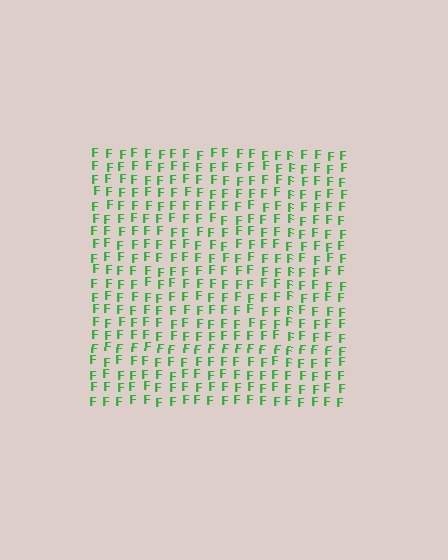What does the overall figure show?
The overall figure shows a square.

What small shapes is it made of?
It is made of small letter F's.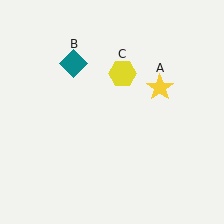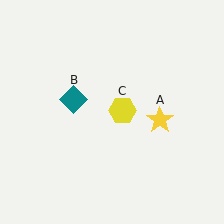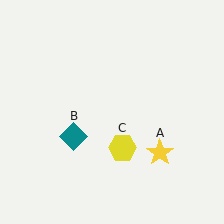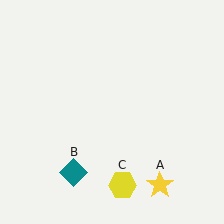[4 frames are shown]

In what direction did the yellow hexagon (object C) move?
The yellow hexagon (object C) moved down.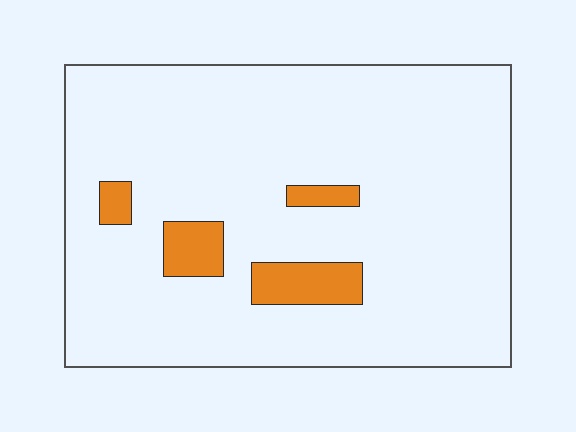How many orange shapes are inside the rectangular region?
4.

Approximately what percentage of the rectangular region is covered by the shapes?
Approximately 10%.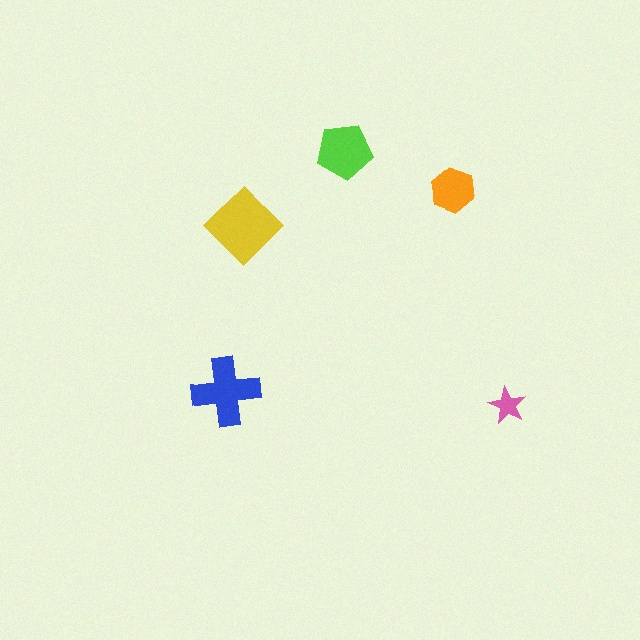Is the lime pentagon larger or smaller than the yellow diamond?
Smaller.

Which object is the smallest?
The pink star.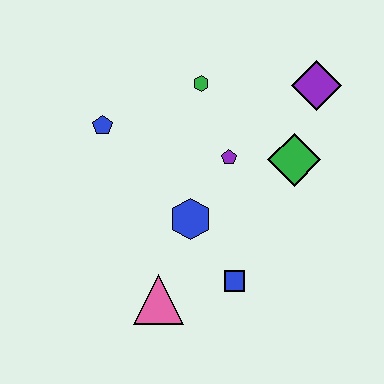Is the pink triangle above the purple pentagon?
No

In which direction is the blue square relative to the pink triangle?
The blue square is to the right of the pink triangle.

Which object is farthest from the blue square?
The purple diamond is farthest from the blue square.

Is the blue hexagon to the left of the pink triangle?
No